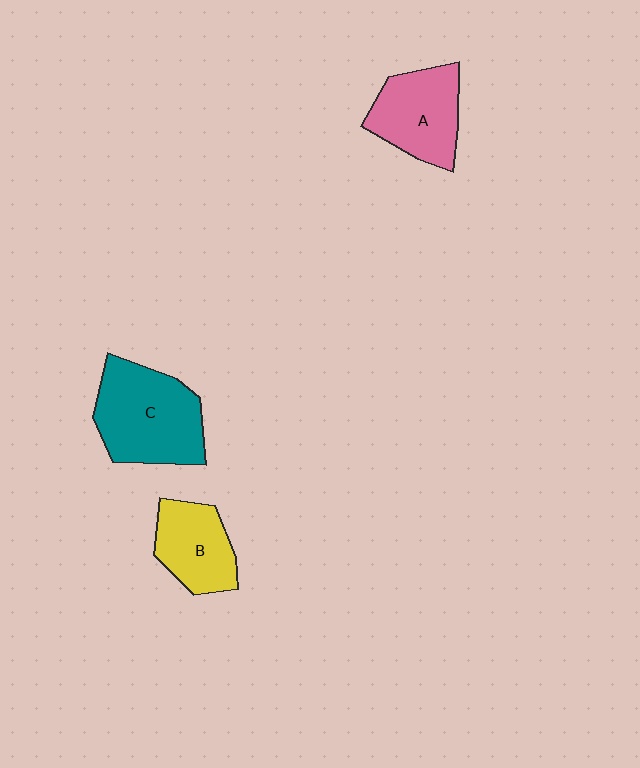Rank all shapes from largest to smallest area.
From largest to smallest: C (teal), A (pink), B (yellow).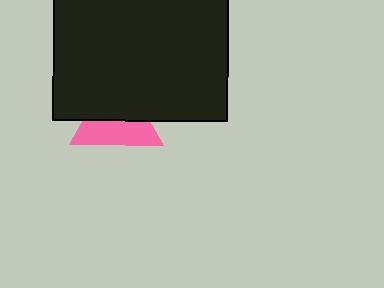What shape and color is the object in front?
The object in front is a black rectangle.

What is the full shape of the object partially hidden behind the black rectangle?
The partially hidden object is a pink triangle.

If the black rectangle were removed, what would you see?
You would see the complete pink triangle.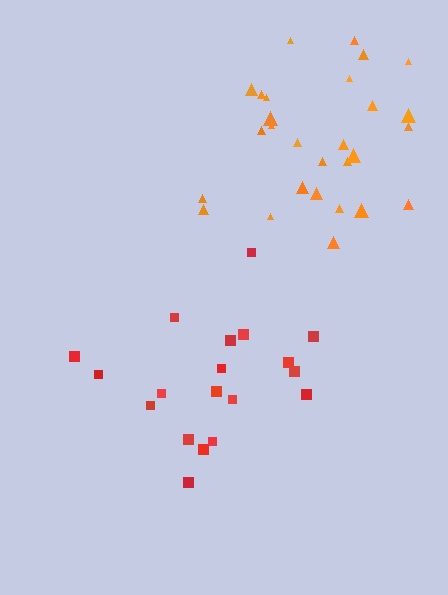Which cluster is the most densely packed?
Red.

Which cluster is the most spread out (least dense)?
Orange.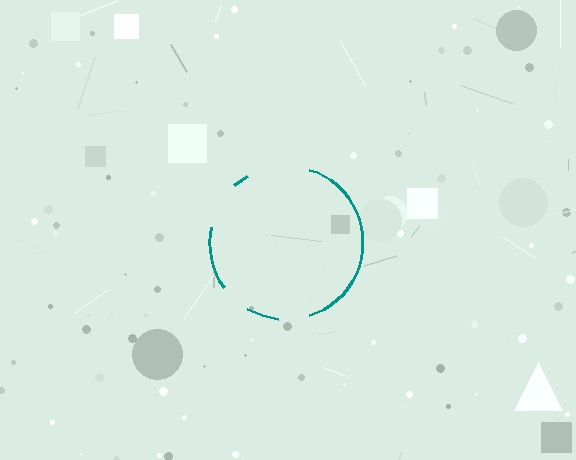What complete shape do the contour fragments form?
The contour fragments form a circle.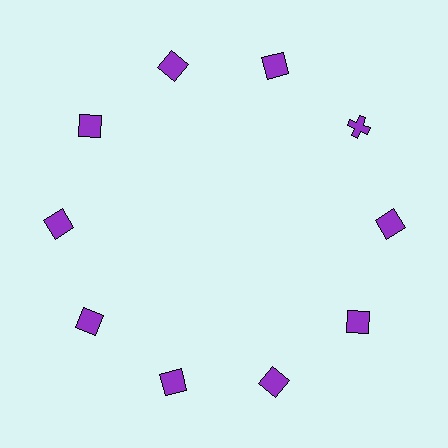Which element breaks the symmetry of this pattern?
The purple cross at roughly the 2 o'clock position breaks the symmetry. All other shapes are purple squares.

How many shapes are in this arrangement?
There are 10 shapes arranged in a ring pattern.